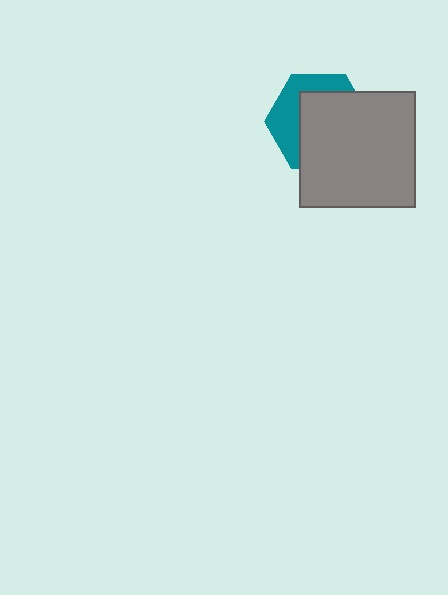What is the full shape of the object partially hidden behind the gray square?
The partially hidden object is a teal hexagon.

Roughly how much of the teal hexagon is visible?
A small part of it is visible (roughly 38%).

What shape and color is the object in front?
The object in front is a gray square.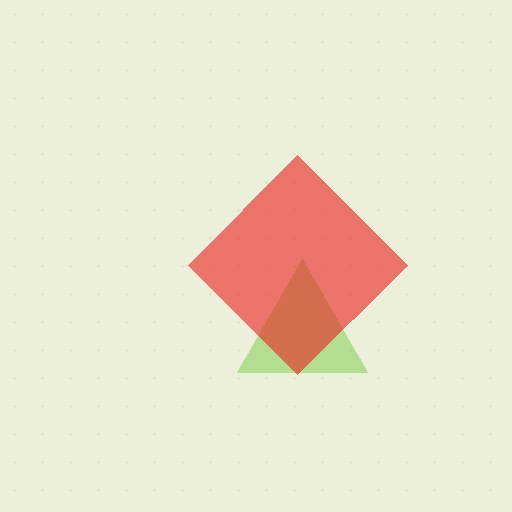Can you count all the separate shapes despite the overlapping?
Yes, there are 2 separate shapes.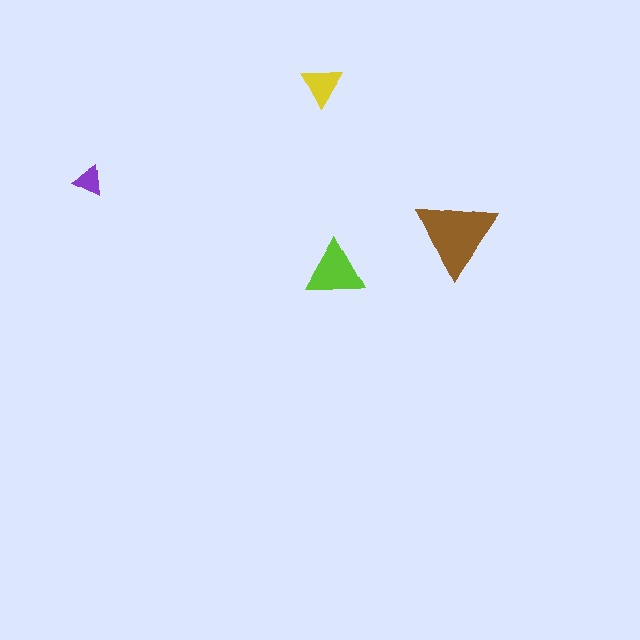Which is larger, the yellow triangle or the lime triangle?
The lime one.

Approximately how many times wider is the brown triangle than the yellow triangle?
About 2 times wider.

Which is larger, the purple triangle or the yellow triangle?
The yellow one.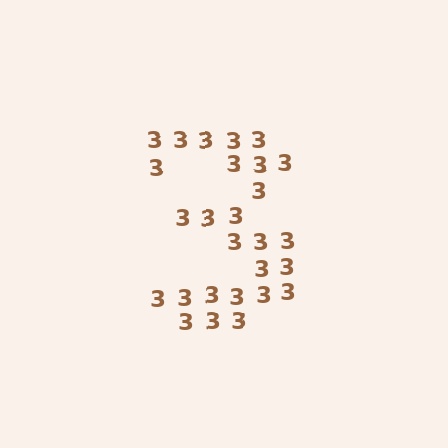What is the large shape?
The large shape is the digit 3.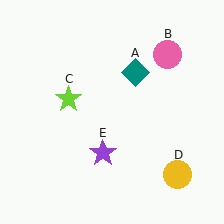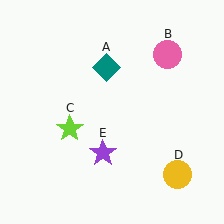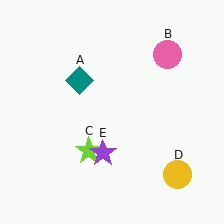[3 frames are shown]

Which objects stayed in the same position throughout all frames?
Pink circle (object B) and yellow circle (object D) and purple star (object E) remained stationary.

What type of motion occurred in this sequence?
The teal diamond (object A), lime star (object C) rotated counterclockwise around the center of the scene.